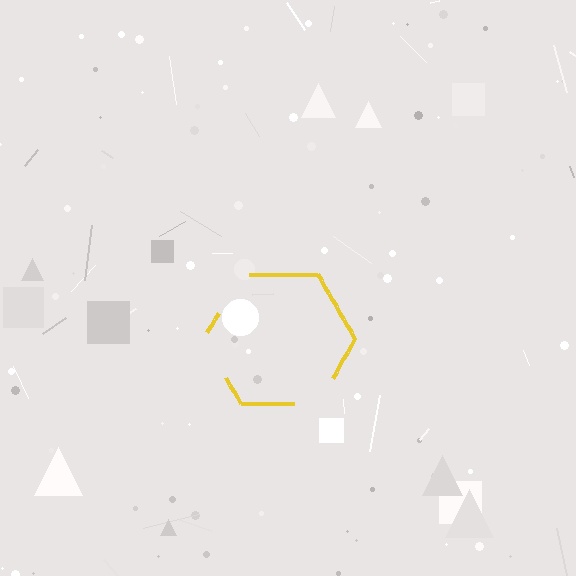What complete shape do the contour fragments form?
The contour fragments form a hexagon.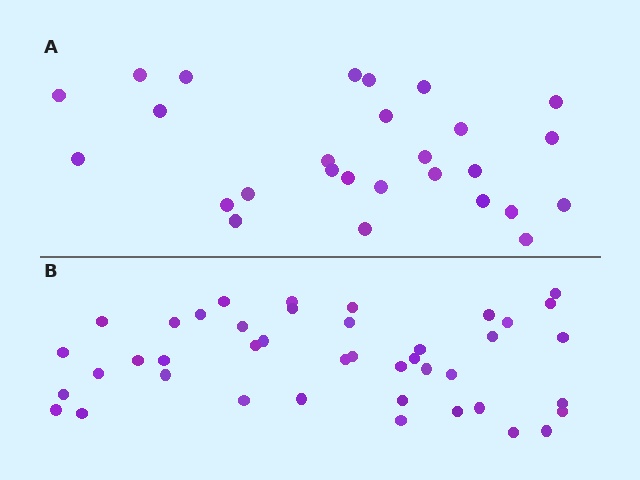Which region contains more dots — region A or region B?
Region B (the bottom region) has more dots.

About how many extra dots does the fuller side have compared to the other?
Region B has approximately 15 more dots than region A.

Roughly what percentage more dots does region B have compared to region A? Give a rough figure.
About 55% more.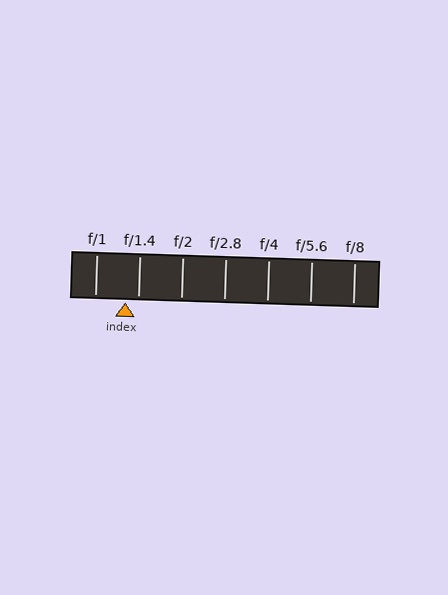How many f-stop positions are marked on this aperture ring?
There are 7 f-stop positions marked.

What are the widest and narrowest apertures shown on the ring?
The widest aperture shown is f/1 and the narrowest is f/8.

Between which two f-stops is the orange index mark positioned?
The index mark is between f/1 and f/1.4.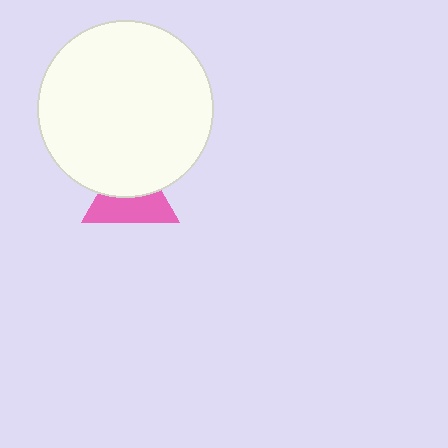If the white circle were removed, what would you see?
You would see the complete pink triangle.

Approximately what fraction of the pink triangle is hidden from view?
Roughly 46% of the pink triangle is hidden behind the white circle.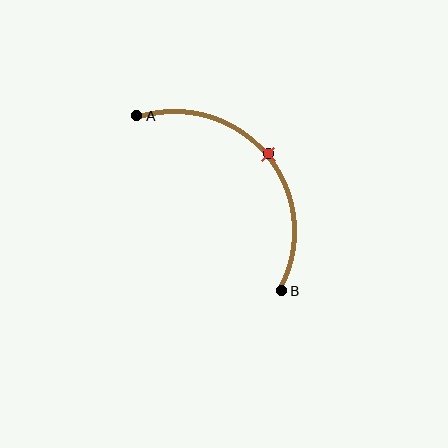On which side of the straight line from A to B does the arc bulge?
The arc bulges above and to the right of the straight line connecting A and B.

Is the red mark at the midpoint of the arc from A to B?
Yes. The red mark lies on the arc at equal arc-length from both A and B — it is the arc midpoint.